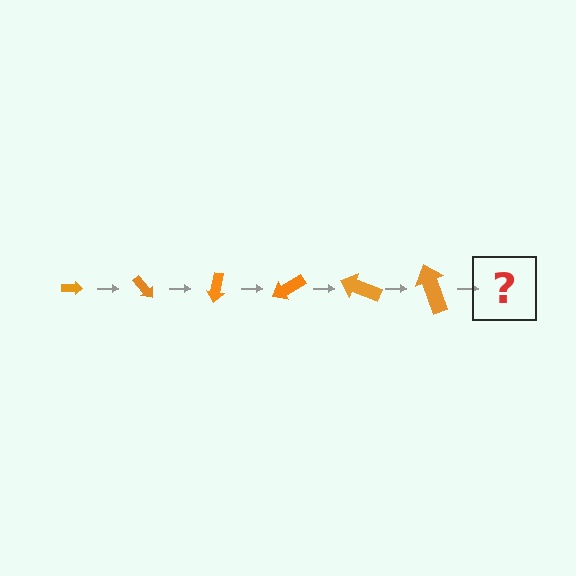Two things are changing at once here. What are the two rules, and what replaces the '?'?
The two rules are that the arrow grows larger each step and it rotates 50 degrees each step. The '?' should be an arrow, larger than the previous one and rotated 300 degrees from the start.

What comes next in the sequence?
The next element should be an arrow, larger than the previous one and rotated 300 degrees from the start.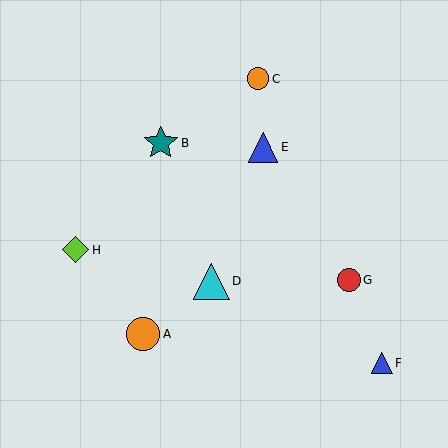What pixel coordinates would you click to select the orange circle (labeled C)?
Click at (258, 79) to select the orange circle C.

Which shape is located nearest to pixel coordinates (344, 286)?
The red circle (labeled G) at (349, 280) is nearest to that location.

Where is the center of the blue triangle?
The center of the blue triangle is at (263, 147).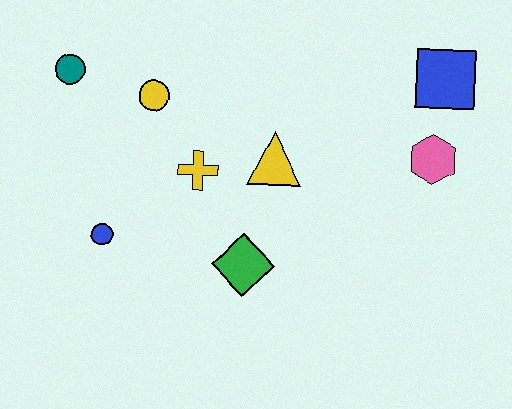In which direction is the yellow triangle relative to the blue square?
The yellow triangle is to the left of the blue square.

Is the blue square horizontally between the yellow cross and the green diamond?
No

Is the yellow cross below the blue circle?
No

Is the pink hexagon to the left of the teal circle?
No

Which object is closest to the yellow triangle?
The yellow cross is closest to the yellow triangle.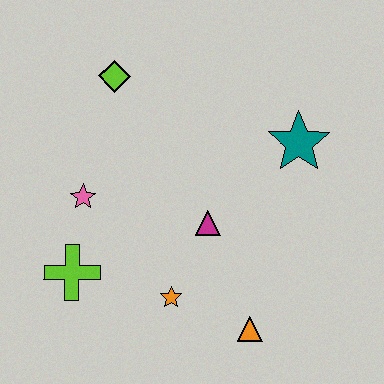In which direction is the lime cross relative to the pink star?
The lime cross is below the pink star.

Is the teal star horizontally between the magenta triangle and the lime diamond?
No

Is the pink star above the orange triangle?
Yes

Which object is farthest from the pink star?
The teal star is farthest from the pink star.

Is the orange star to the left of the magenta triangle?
Yes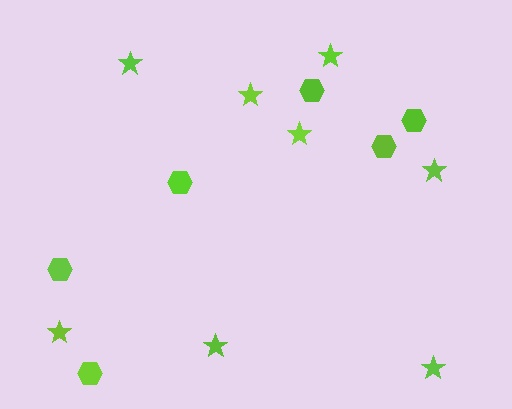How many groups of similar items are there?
There are 2 groups: one group of stars (8) and one group of hexagons (6).